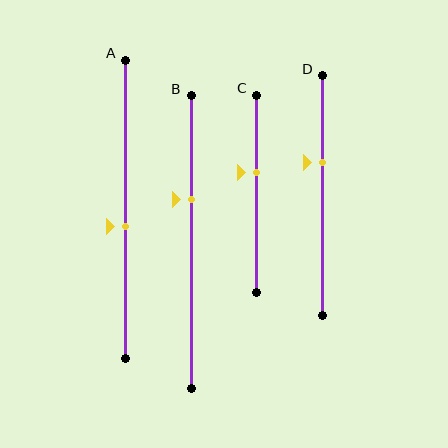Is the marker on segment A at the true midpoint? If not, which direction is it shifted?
No, the marker on segment A is shifted downward by about 6% of the segment length.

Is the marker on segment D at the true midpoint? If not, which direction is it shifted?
No, the marker on segment D is shifted upward by about 14% of the segment length.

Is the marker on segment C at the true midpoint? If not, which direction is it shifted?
No, the marker on segment C is shifted upward by about 11% of the segment length.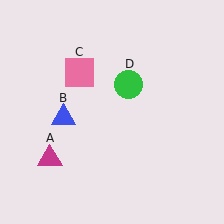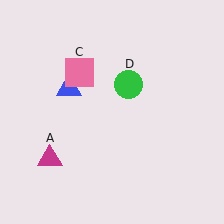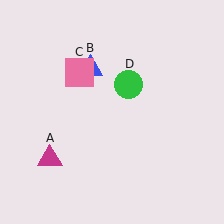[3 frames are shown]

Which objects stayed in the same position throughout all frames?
Magenta triangle (object A) and pink square (object C) and green circle (object D) remained stationary.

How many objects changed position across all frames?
1 object changed position: blue triangle (object B).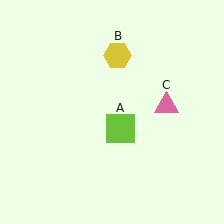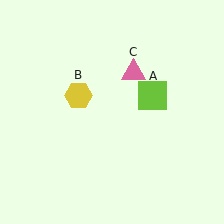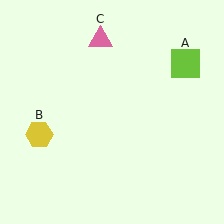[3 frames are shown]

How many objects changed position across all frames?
3 objects changed position: lime square (object A), yellow hexagon (object B), pink triangle (object C).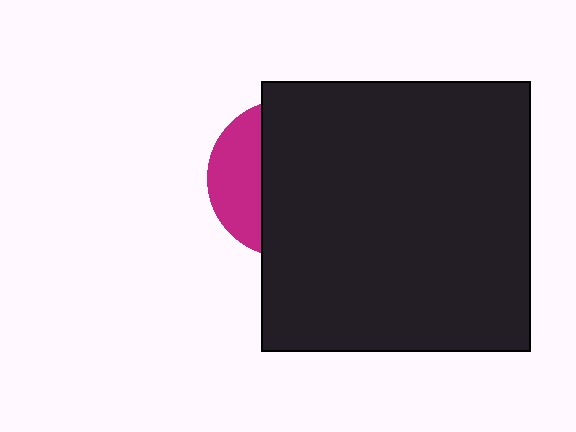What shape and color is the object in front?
The object in front is a black square.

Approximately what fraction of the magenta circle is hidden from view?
Roughly 69% of the magenta circle is hidden behind the black square.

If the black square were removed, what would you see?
You would see the complete magenta circle.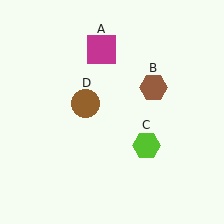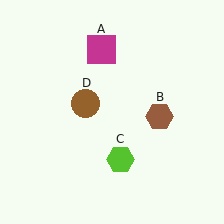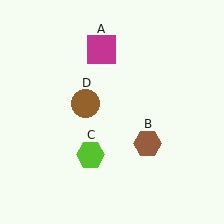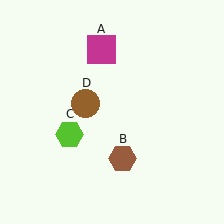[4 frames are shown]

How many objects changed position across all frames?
2 objects changed position: brown hexagon (object B), lime hexagon (object C).